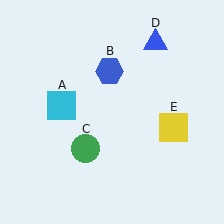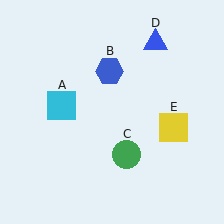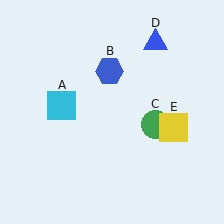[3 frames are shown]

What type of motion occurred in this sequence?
The green circle (object C) rotated counterclockwise around the center of the scene.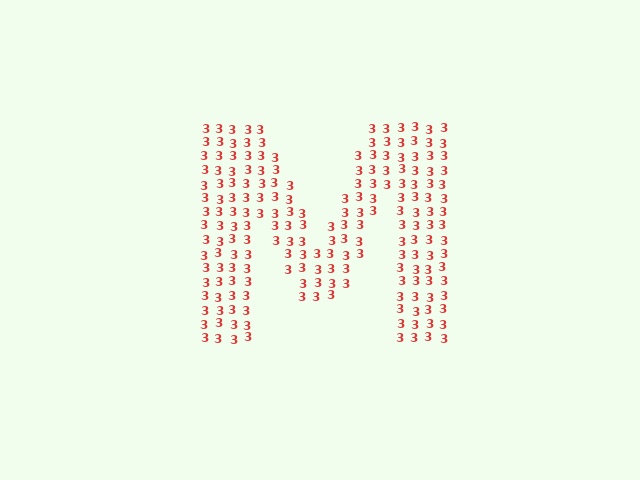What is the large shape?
The large shape is the letter M.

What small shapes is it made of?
It is made of small digit 3's.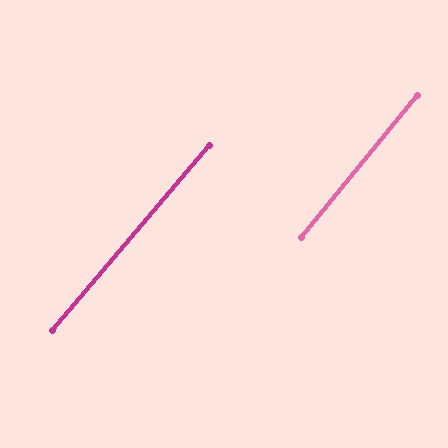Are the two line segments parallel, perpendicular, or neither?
Parallel — their directions differ by only 1.2°.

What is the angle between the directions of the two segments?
Approximately 1 degree.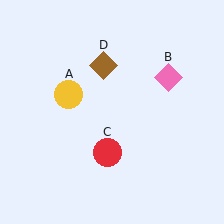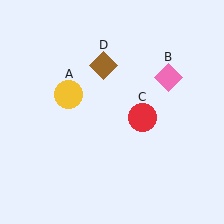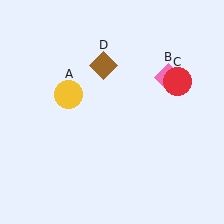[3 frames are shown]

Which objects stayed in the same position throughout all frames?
Yellow circle (object A) and pink diamond (object B) and brown diamond (object D) remained stationary.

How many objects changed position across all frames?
1 object changed position: red circle (object C).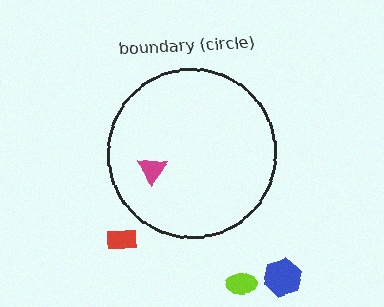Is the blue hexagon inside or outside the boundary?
Outside.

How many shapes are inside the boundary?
1 inside, 3 outside.